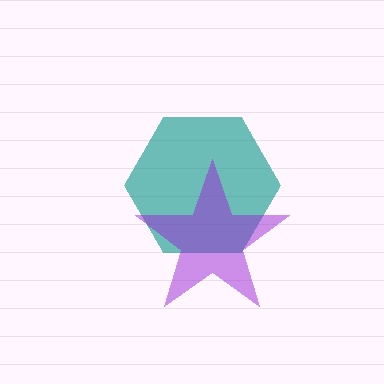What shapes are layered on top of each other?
The layered shapes are: a teal hexagon, a purple star.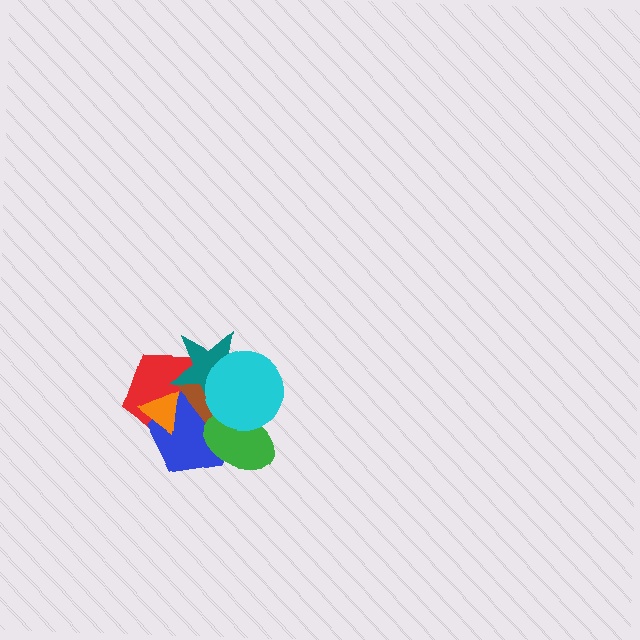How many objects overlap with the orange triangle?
3 objects overlap with the orange triangle.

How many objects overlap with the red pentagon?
5 objects overlap with the red pentagon.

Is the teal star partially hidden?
Yes, it is partially covered by another shape.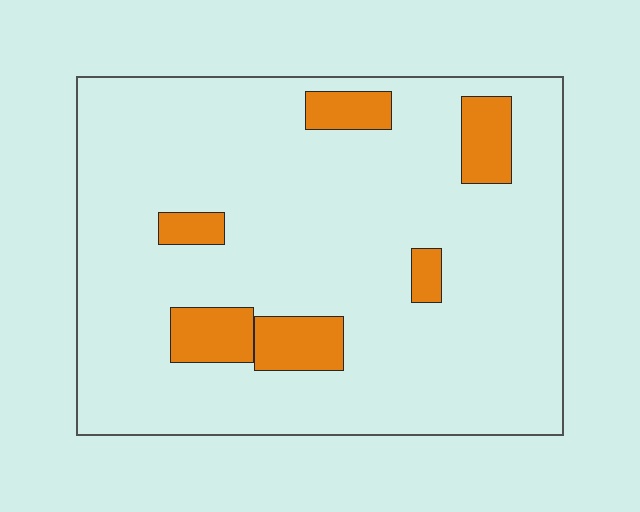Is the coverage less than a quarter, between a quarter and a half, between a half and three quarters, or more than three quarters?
Less than a quarter.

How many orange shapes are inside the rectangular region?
6.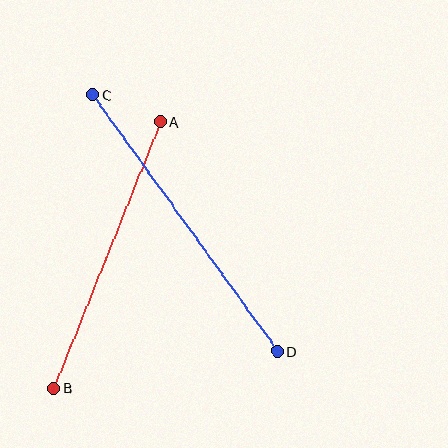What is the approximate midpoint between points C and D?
The midpoint is at approximately (185, 223) pixels.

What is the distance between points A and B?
The distance is approximately 287 pixels.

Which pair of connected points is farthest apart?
Points C and D are farthest apart.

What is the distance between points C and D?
The distance is approximately 316 pixels.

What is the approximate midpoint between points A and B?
The midpoint is at approximately (107, 255) pixels.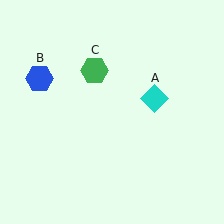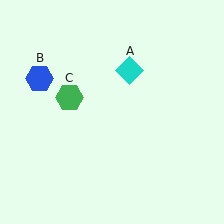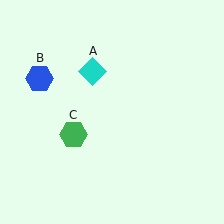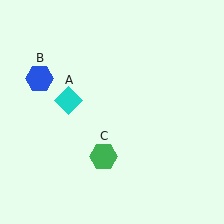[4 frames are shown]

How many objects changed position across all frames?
2 objects changed position: cyan diamond (object A), green hexagon (object C).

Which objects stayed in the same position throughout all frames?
Blue hexagon (object B) remained stationary.